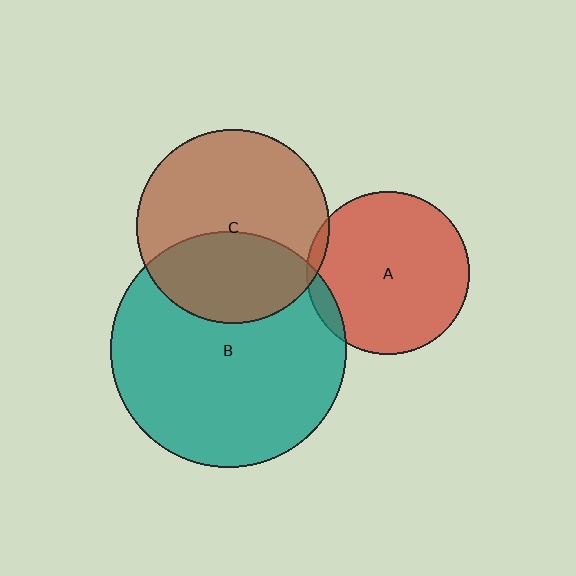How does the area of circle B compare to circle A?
Approximately 2.1 times.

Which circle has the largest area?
Circle B (teal).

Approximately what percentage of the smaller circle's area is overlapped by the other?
Approximately 5%.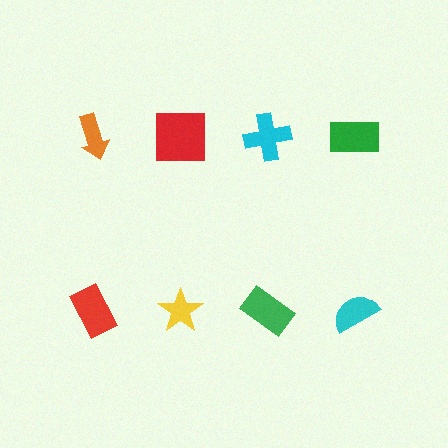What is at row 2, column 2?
A yellow star.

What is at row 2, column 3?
A green rectangle.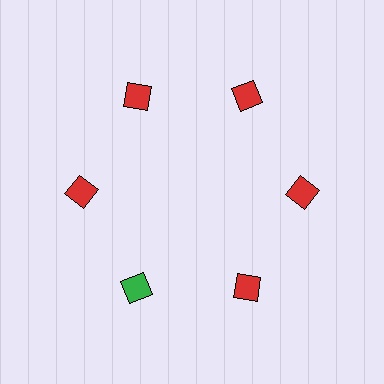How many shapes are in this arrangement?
There are 6 shapes arranged in a ring pattern.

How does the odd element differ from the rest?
It has a different color: green instead of red.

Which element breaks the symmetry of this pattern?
The green diamond at roughly the 7 o'clock position breaks the symmetry. All other shapes are red diamonds.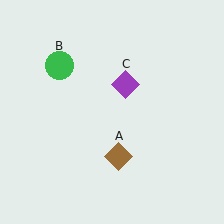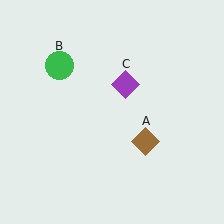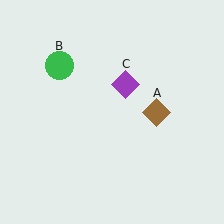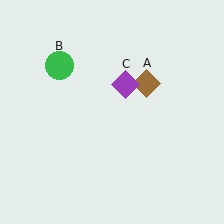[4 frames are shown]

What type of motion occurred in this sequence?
The brown diamond (object A) rotated counterclockwise around the center of the scene.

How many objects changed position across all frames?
1 object changed position: brown diamond (object A).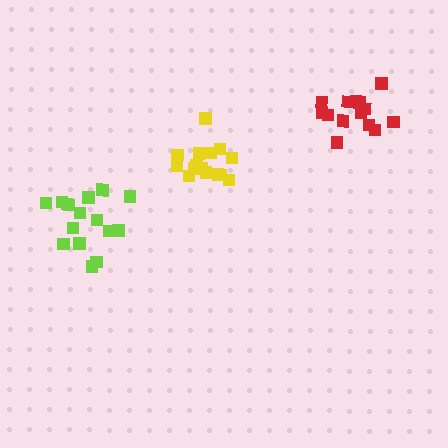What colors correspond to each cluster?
The clusters are colored: yellow, red, lime.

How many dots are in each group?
Group 1: 15 dots, Group 2: 14 dots, Group 3: 16 dots (45 total).